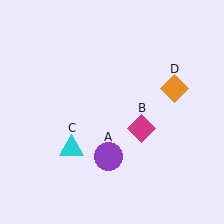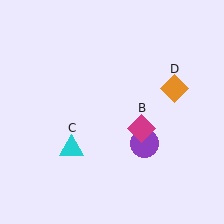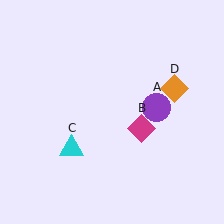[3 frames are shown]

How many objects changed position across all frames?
1 object changed position: purple circle (object A).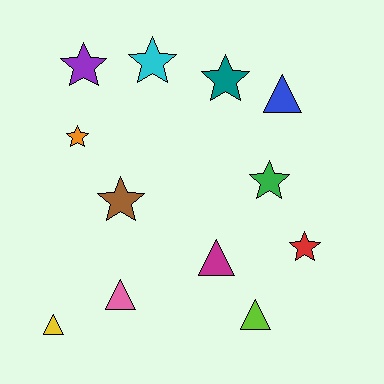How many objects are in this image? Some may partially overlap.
There are 12 objects.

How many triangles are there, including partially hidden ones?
There are 5 triangles.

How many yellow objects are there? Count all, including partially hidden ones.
There is 1 yellow object.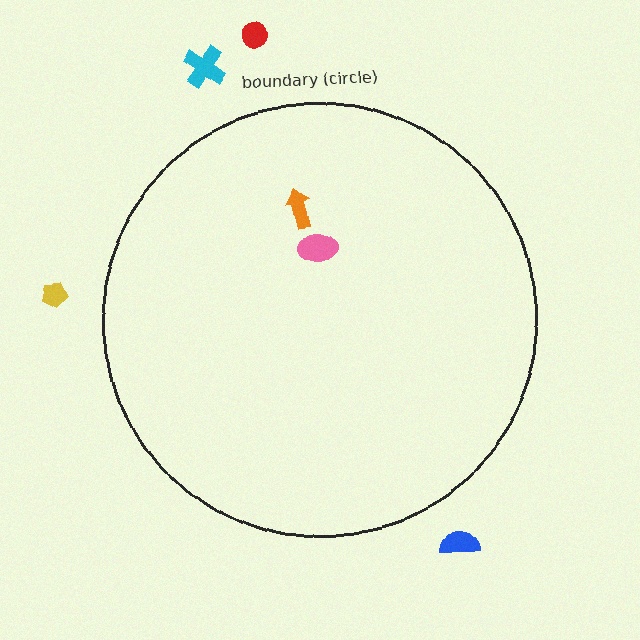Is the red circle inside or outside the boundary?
Outside.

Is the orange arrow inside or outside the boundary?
Inside.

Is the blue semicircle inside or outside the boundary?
Outside.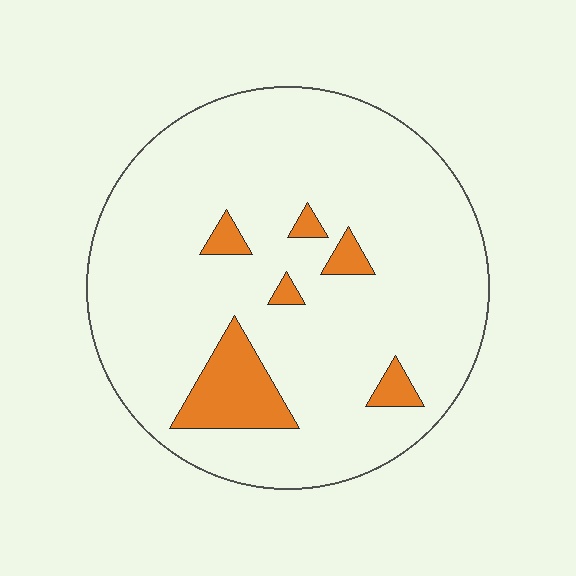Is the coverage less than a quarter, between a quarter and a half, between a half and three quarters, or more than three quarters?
Less than a quarter.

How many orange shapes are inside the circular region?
6.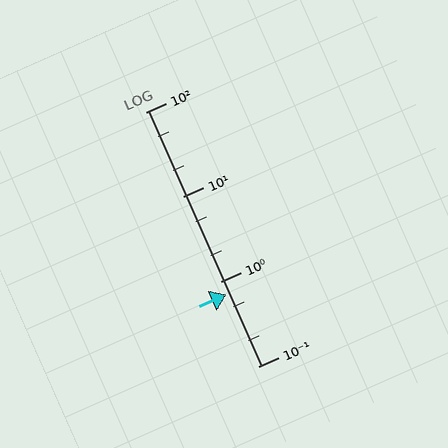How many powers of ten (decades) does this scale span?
The scale spans 3 decades, from 0.1 to 100.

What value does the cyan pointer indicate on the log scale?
The pointer indicates approximately 0.71.